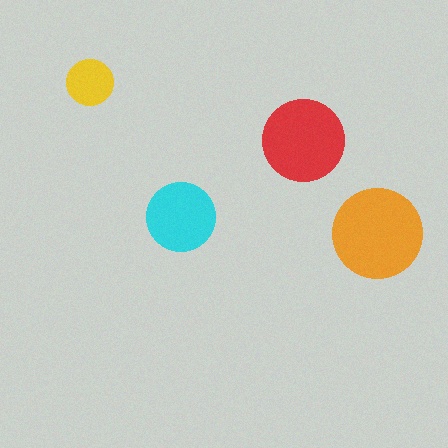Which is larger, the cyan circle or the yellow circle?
The cyan one.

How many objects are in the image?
There are 4 objects in the image.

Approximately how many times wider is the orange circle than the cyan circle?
About 1.5 times wider.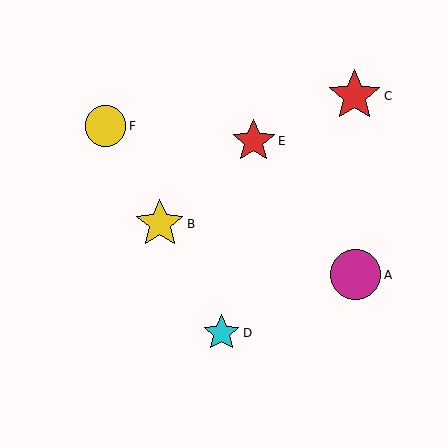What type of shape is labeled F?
Shape F is a yellow circle.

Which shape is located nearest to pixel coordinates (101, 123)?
The yellow circle (labeled F) at (106, 126) is nearest to that location.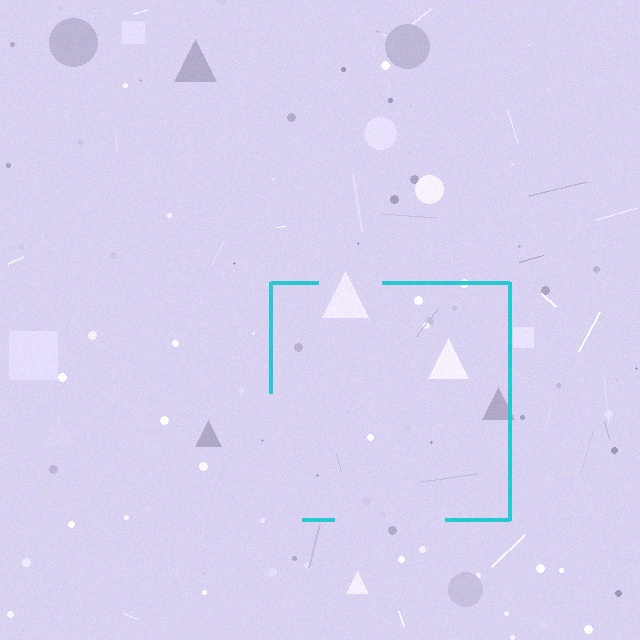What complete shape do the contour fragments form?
The contour fragments form a square.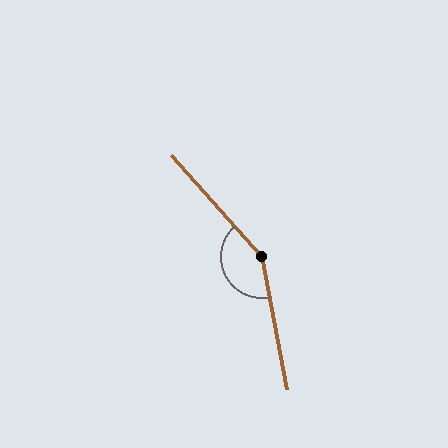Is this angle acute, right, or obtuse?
It is obtuse.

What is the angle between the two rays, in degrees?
Approximately 149 degrees.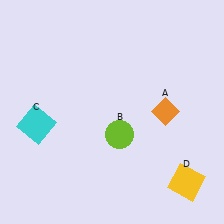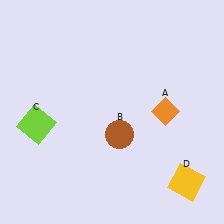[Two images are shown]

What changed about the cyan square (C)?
In Image 1, C is cyan. In Image 2, it changed to lime.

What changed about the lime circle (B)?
In Image 1, B is lime. In Image 2, it changed to brown.